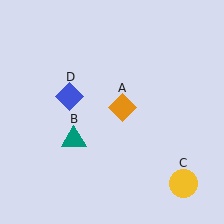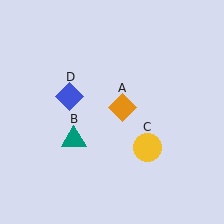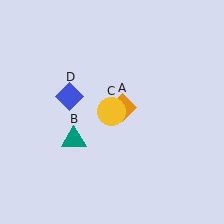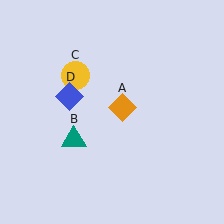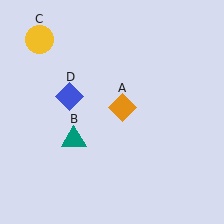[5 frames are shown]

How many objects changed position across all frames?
1 object changed position: yellow circle (object C).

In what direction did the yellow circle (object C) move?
The yellow circle (object C) moved up and to the left.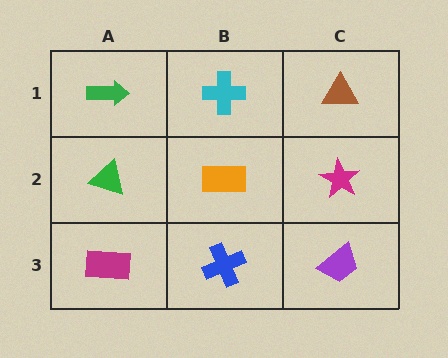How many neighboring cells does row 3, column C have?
2.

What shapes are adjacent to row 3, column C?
A magenta star (row 2, column C), a blue cross (row 3, column B).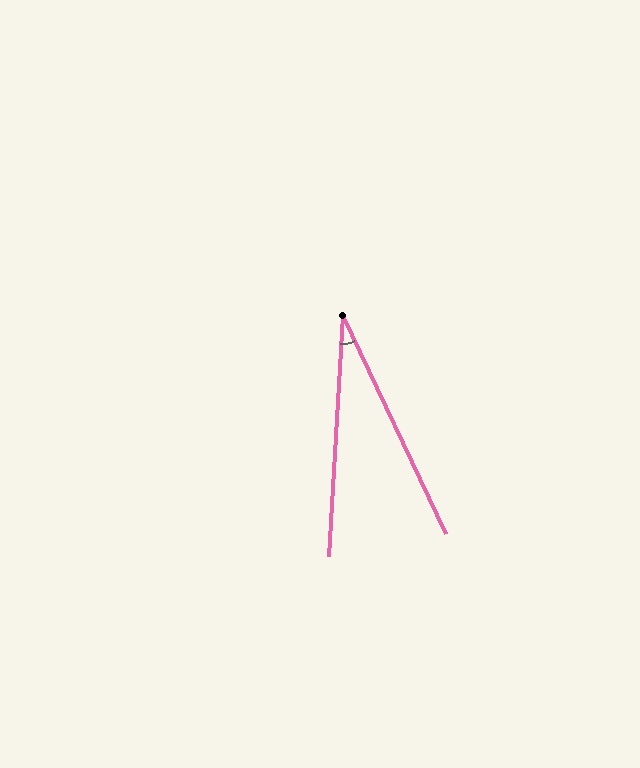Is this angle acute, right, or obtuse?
It is acute.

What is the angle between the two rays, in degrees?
Approximately 29 degrees.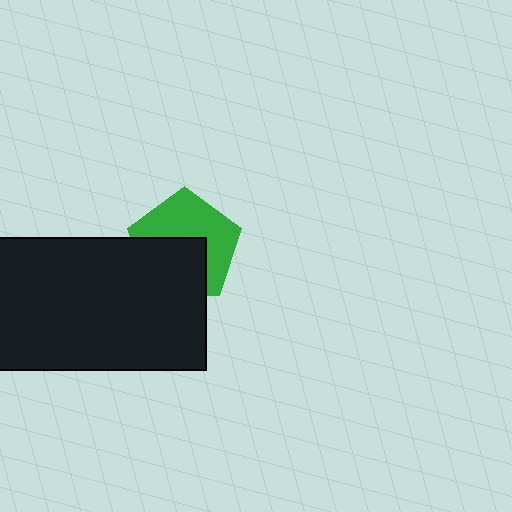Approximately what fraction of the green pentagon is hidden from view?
Roughly 46% of the green pentagon is hidden behind the black rectangle.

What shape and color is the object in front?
The object in front is a black rectangle.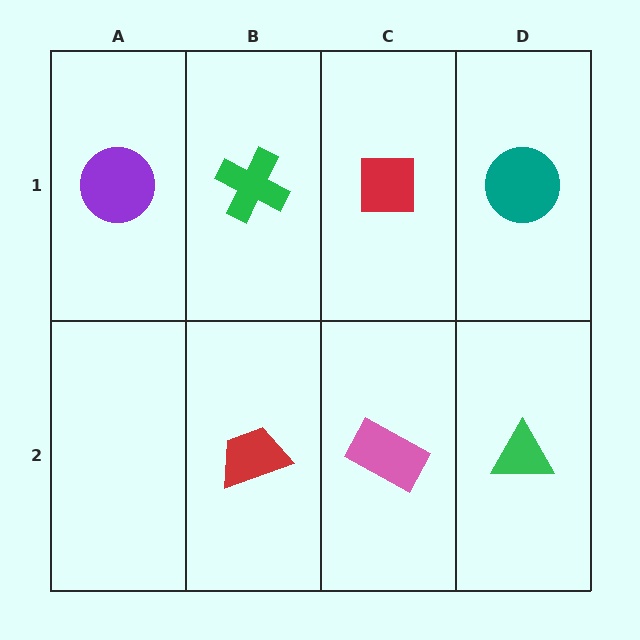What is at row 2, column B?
A red trapezoid.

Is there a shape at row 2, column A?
No, that cell is empty.